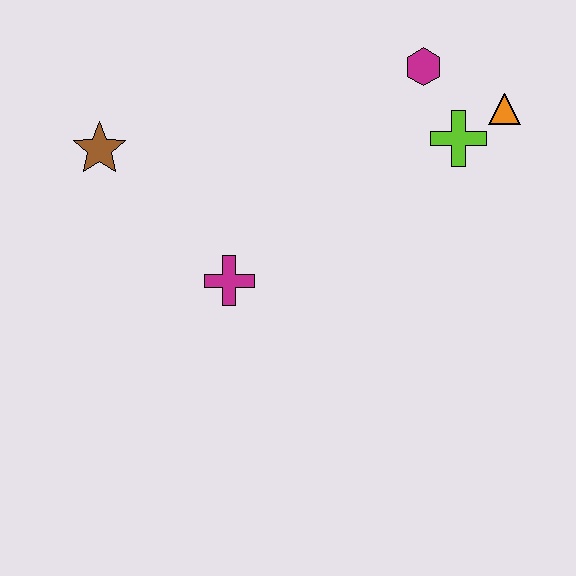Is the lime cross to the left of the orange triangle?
Yes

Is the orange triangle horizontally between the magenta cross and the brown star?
No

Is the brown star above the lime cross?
No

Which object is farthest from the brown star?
The orange triangle is farthest from the brown star.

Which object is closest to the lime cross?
The orange triangle is closest to the lime cross.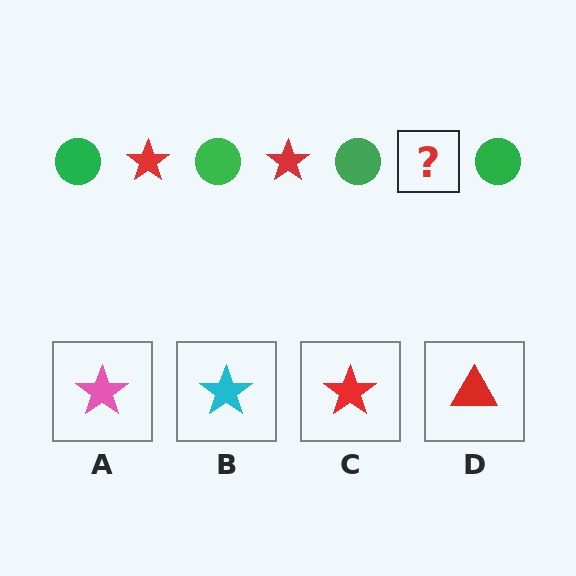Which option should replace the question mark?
Option C.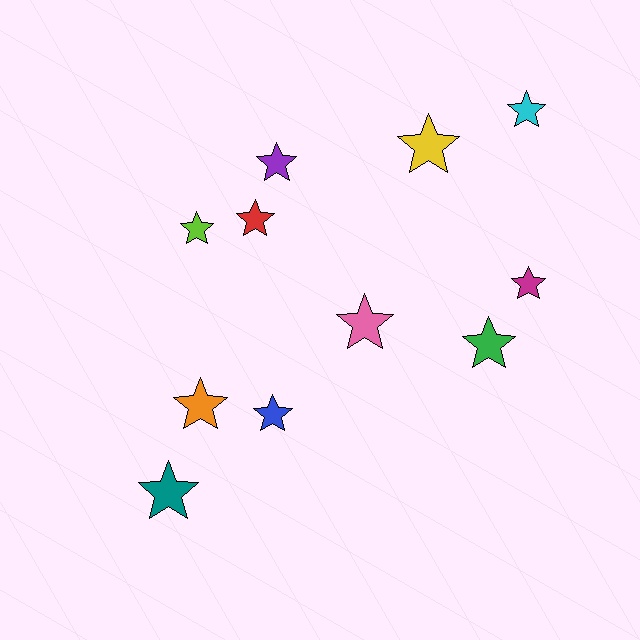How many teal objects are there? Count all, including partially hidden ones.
There is 1 teal object.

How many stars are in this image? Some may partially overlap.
There are 11 stars.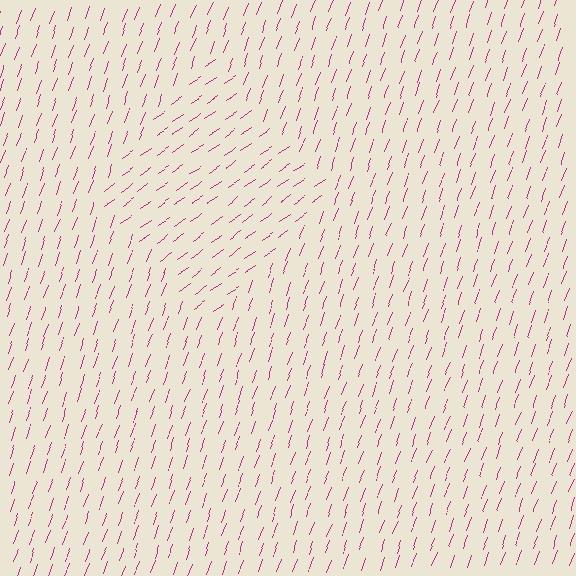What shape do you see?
I see a diamond.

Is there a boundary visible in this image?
Yes, there is a texture boundary formed by a change in line orientation.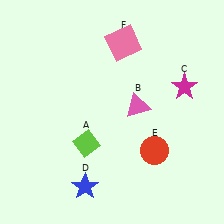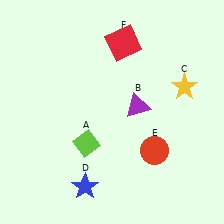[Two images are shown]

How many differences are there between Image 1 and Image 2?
There are 3 differences between the two images.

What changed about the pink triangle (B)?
In Image 1, B is pink. In Image 2, it changed to purple.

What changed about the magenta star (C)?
In Image 1, C is magenta. In Image 2, it changed to yellow.